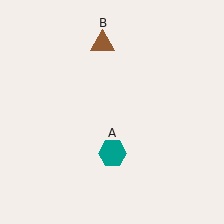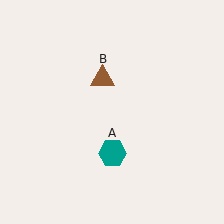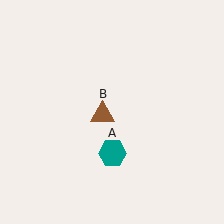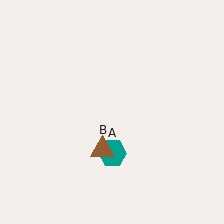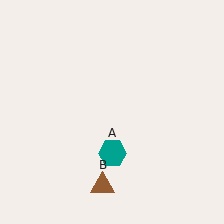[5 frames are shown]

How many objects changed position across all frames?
1 object changed position: brown triangle (object B).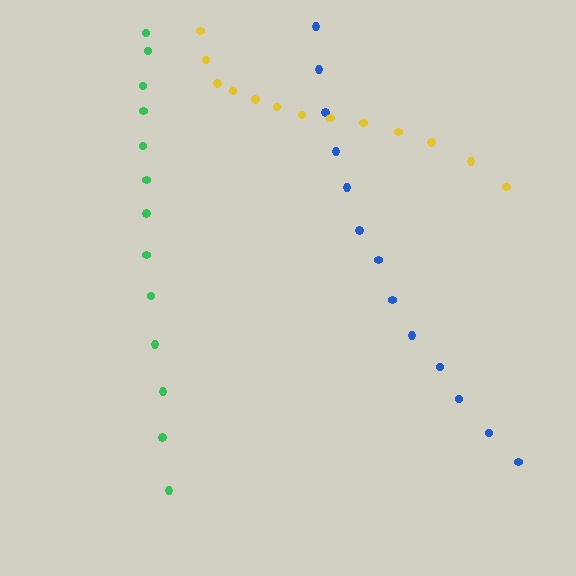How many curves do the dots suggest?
There are 3 distinct paths.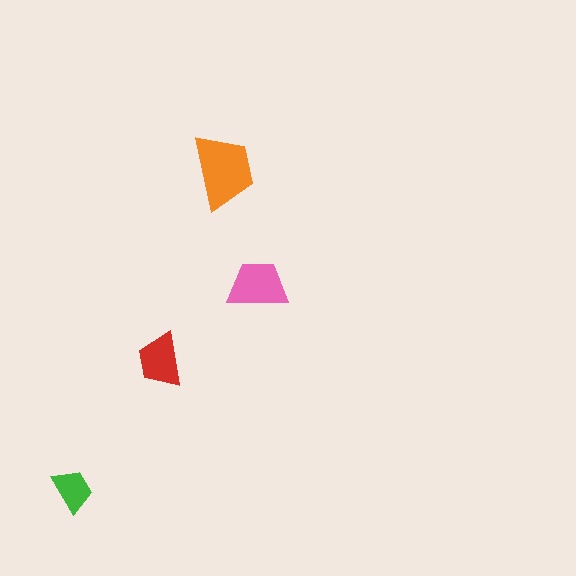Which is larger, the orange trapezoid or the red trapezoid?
The orange one.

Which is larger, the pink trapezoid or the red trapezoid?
The pink one.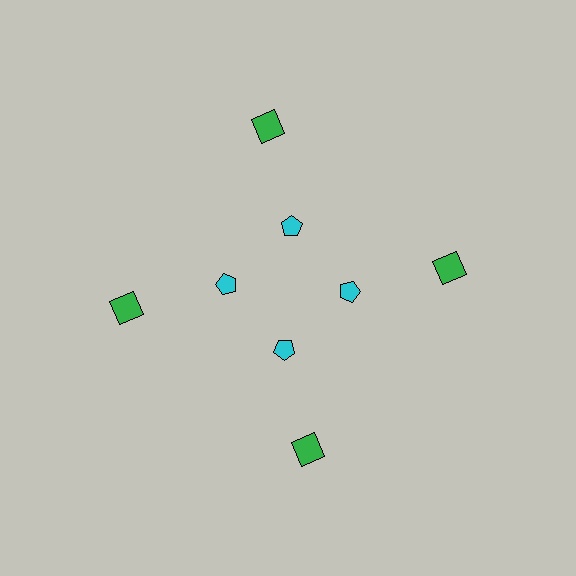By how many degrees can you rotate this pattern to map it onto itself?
The pattern maps onto itself every 90 degrees of rotation.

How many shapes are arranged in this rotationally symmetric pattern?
There are 8 shapes, arranged in 4 groups of 2.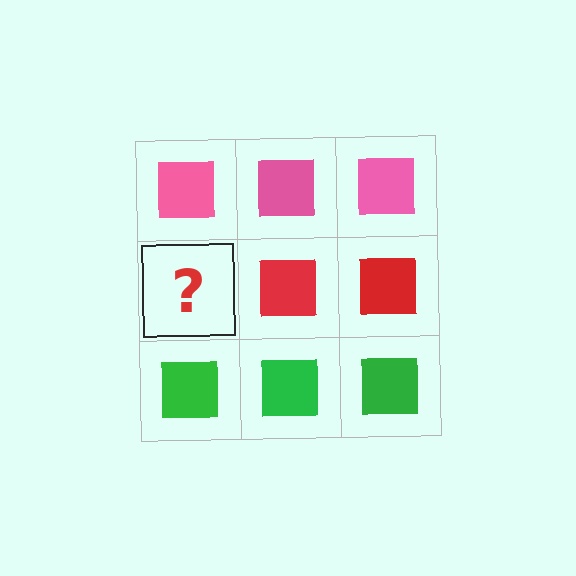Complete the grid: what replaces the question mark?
The question mark should be replaced with a red square.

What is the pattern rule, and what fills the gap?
The rule is that each row has a consistent color. The gap should be filled with a red square.